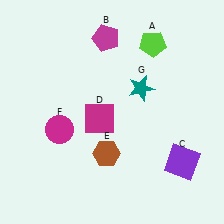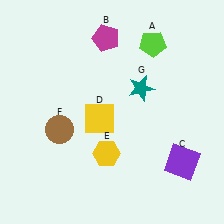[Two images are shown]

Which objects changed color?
D changed from magenta to yellow. E changed from brown to yellow. F changed from magenta to brown.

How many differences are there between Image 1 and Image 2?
There are 3 differences between the two images.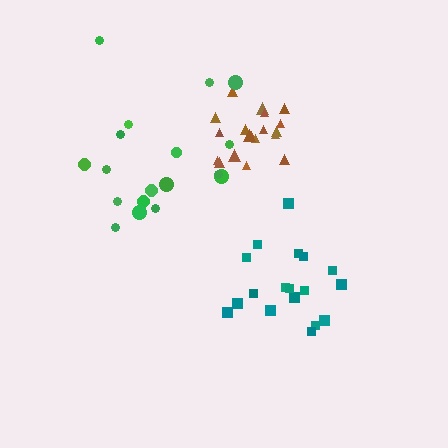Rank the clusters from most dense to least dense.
brown, teal, green.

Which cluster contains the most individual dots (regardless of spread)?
Brown (19).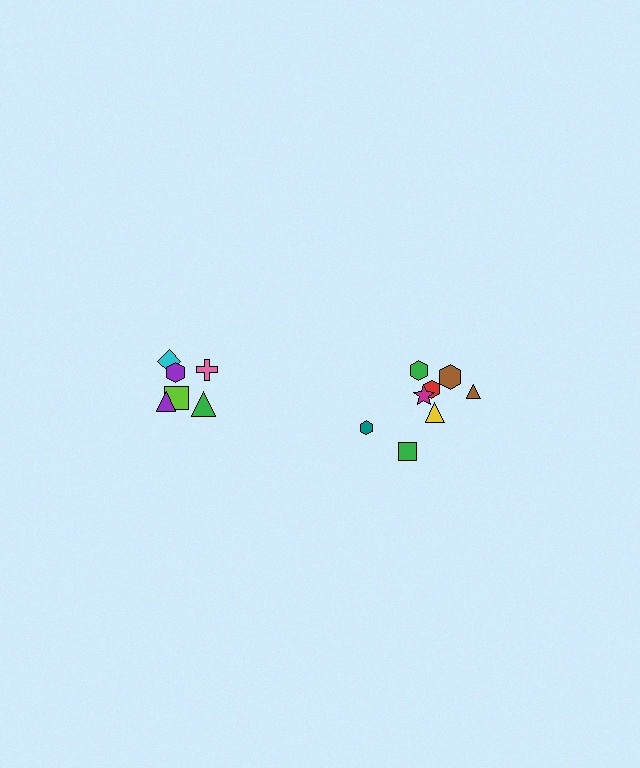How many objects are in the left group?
There are 6 objects.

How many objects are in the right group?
There are 8 objects.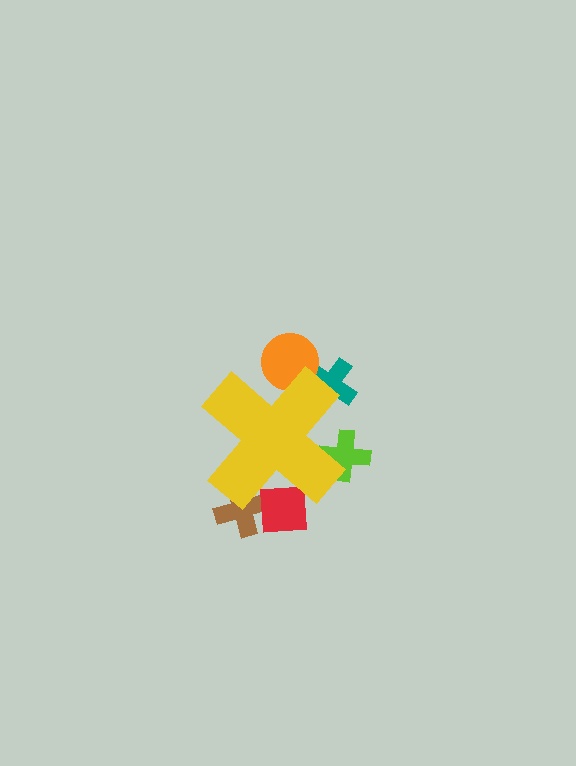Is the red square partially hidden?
Yes, the red square is partially hidden behind the yellow cross.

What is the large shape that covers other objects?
A yellow cross.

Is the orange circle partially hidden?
Yes, the orange circle is partially hidden behind the yellow cross.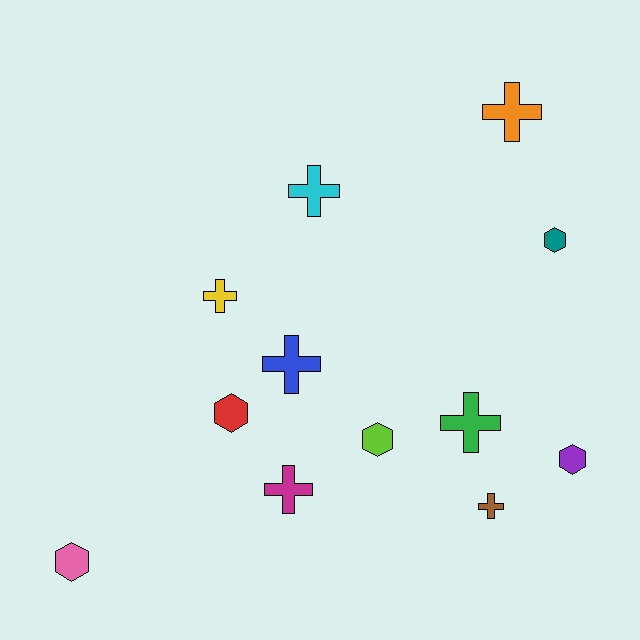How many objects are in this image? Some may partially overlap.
There are 12 objects.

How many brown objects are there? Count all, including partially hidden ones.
There is 1 brown object.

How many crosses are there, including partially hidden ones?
There are 7 crosses.